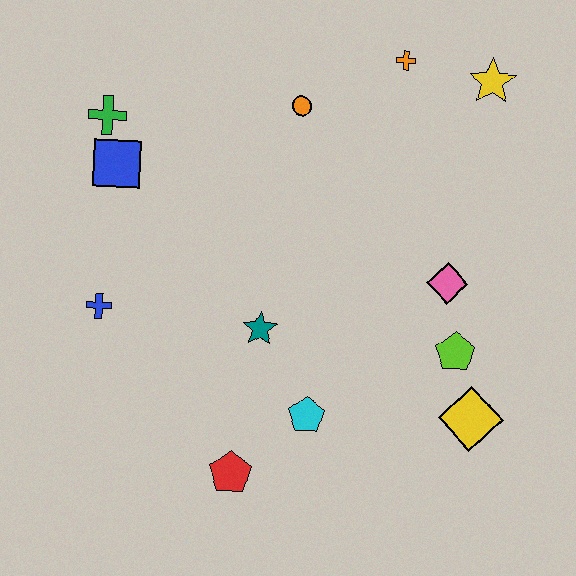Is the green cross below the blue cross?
No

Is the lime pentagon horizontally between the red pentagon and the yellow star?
Yes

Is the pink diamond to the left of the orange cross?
No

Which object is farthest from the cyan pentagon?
The yellow star is farthest from the cyan pentagon.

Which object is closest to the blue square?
The green cross is closest to the blue square.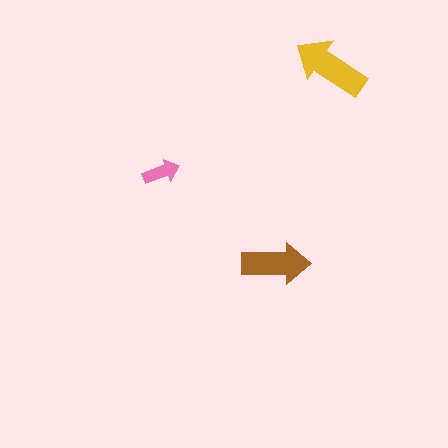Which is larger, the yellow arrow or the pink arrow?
The yellow one.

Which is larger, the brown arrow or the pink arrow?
The brown one.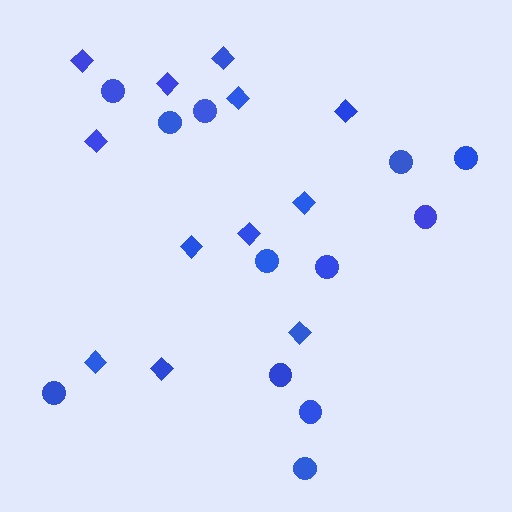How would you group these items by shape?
There are 2 groups: one group of diamonds (12) and one group of circles (12).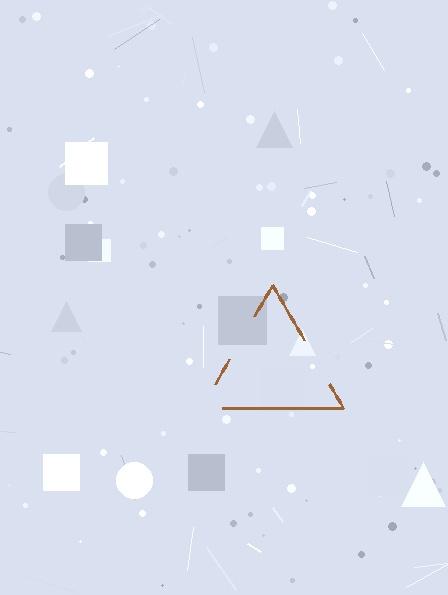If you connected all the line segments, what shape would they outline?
They would outline a triangle.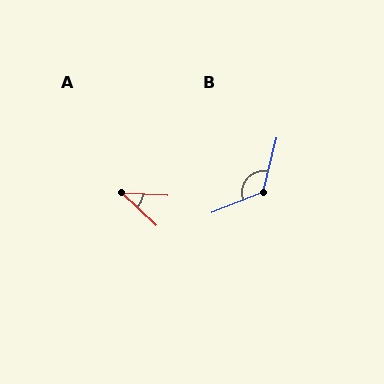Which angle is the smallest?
A, at approximately 40 degrees.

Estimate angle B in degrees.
Approximately 126 degrees.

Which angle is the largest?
B, at approximately 126 degrees.